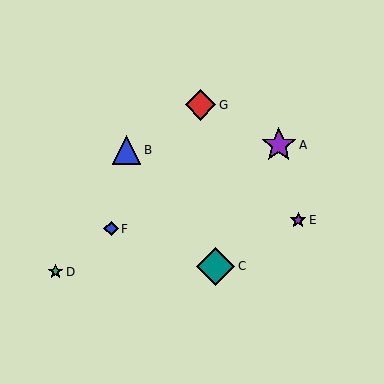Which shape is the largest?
The teal diamond (labeled C) is the largest.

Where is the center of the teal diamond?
The center of the teal diamond is at (216, 266).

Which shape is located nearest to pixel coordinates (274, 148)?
The purple star (labeled A) at (279, 145) is nearest to that location.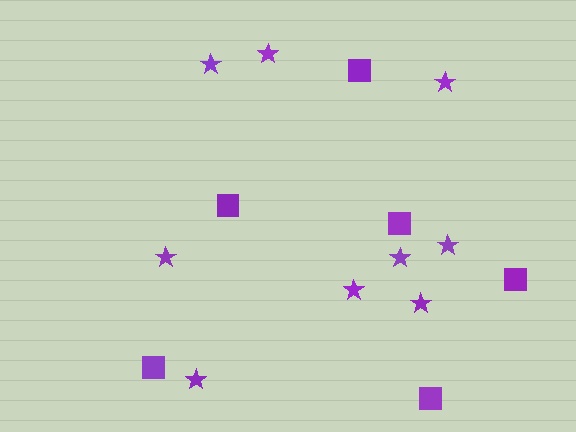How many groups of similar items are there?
There are 2 groups: one group of squares (6) and one group of stars (9).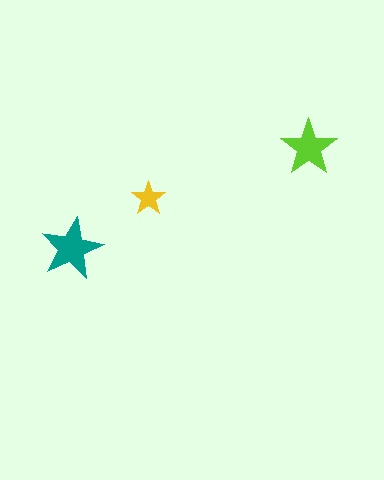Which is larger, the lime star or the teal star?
The teal one.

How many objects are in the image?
There are 3 objects in the image.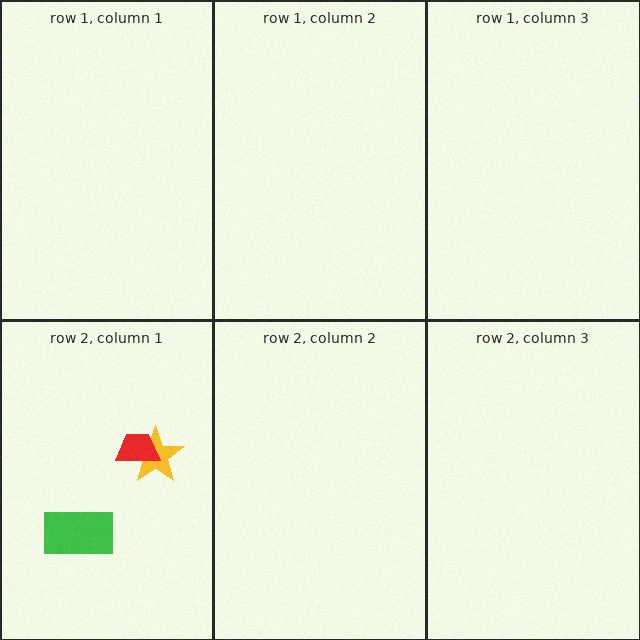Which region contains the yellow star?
The row 2, column 1 region.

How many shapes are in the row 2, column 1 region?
3.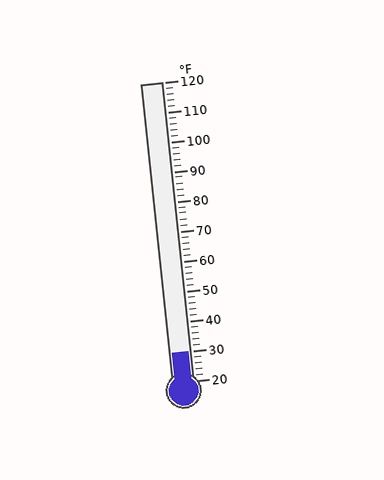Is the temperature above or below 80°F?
The temperature is below 80°F.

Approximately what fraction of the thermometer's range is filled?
The thermometer is filled to approximately 10% of its range.